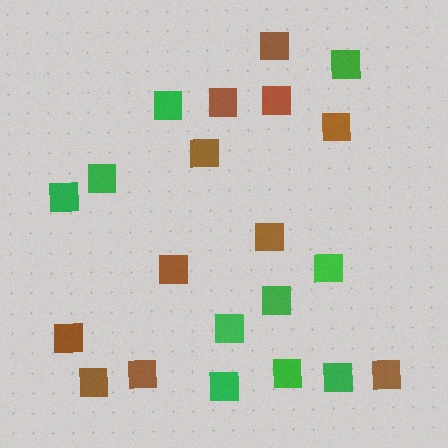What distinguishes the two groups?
There are 2 groups: one group of green squares (10) and one group of brown squares (11).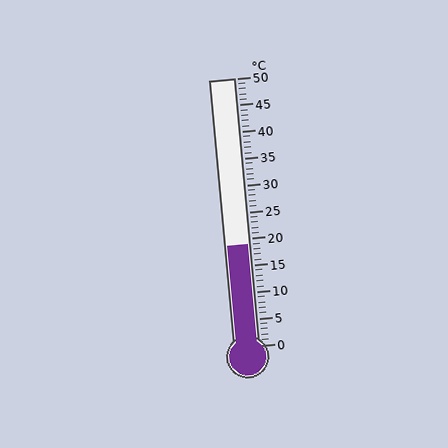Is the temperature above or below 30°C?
The temperature is below 30°C.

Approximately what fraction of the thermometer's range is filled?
The thermometer is filled to approximately 40% of its range.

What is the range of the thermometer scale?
The thermometer scale ranges from 0°C to 50°C.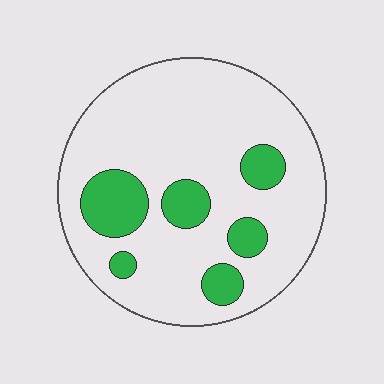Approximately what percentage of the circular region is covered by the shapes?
Approximately 20%.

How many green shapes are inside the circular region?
6.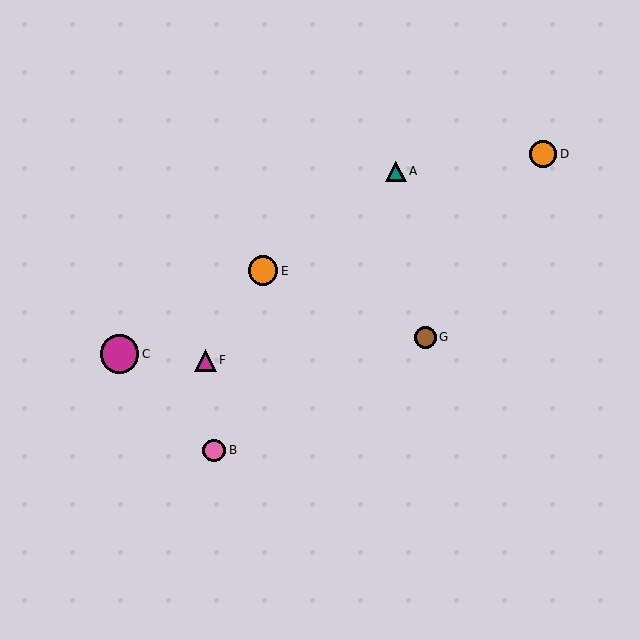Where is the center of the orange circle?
The center of the orange circle is at (543, 154).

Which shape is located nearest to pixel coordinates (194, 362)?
The magenta triangle (labeled F) at (205, 360) is nearest to that location.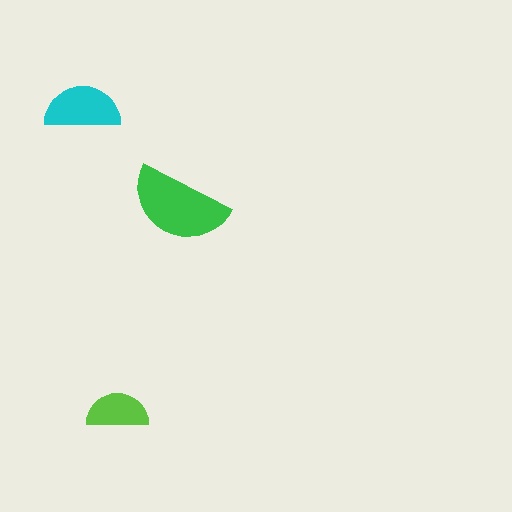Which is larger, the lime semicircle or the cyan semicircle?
The cyan one.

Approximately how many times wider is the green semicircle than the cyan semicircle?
About 1.5 times wider.